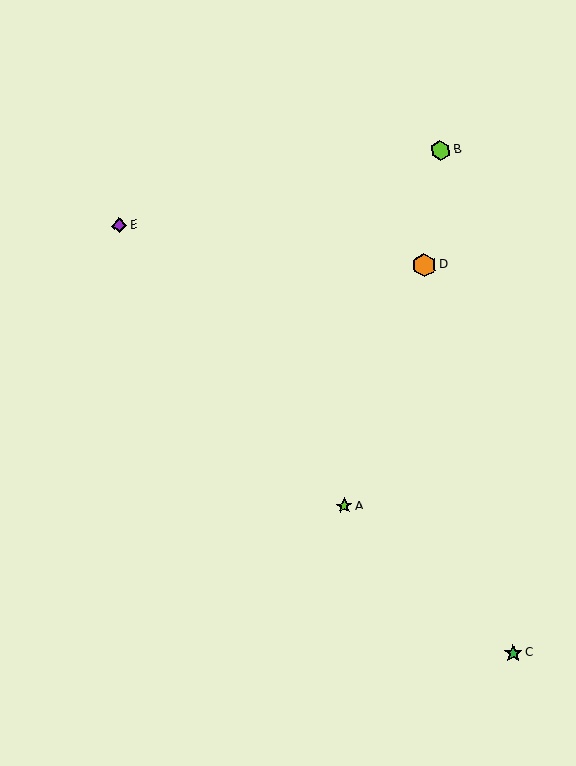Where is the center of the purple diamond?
The center of the purple diamond is at (119, 226).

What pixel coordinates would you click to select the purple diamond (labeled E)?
Click at (119, 226) to select the purple diamond E.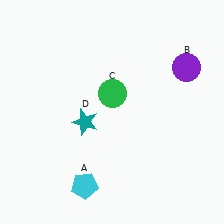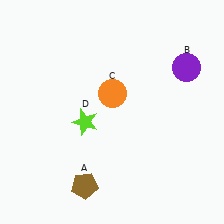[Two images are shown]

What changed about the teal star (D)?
In Image 1, D is teal. In Image 2, it changed to lime.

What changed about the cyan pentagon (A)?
In Image 1, A is cyan. In Image 2, it changed to brown.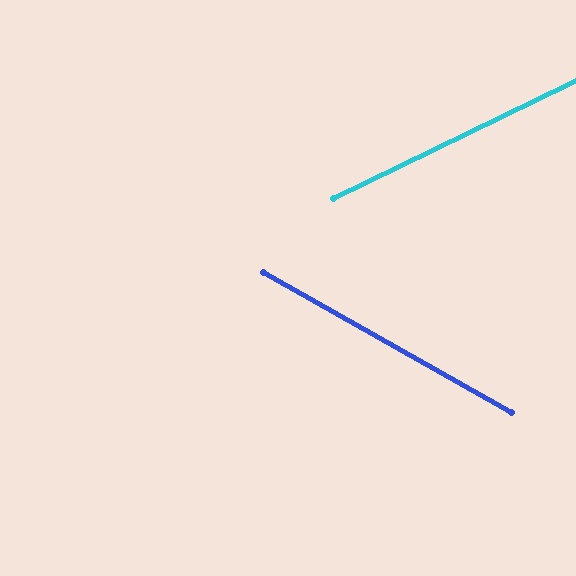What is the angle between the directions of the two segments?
Approximately 55 degrees.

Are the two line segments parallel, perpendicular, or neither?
Neither parallel nor perpendicular — they differ by about 55°.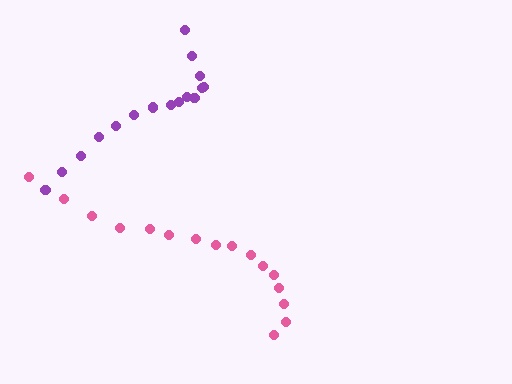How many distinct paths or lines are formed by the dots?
There are 2 distinct paths.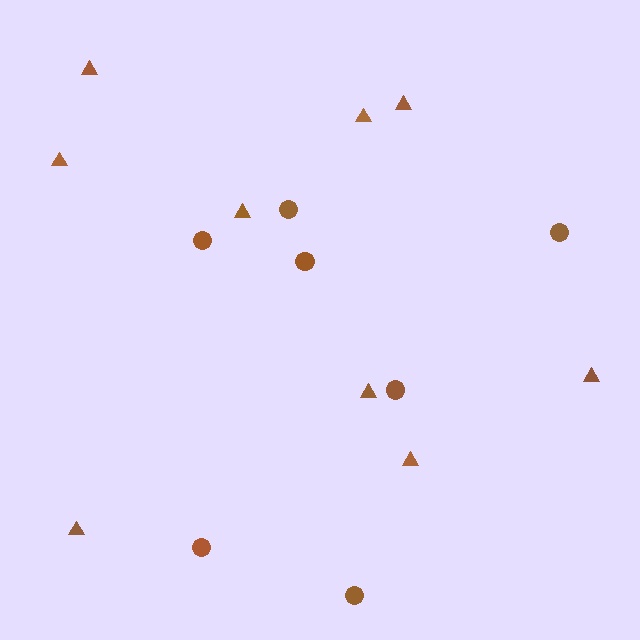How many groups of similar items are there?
There are 2 groups: one group of circles (7) and one group of triangles (9).